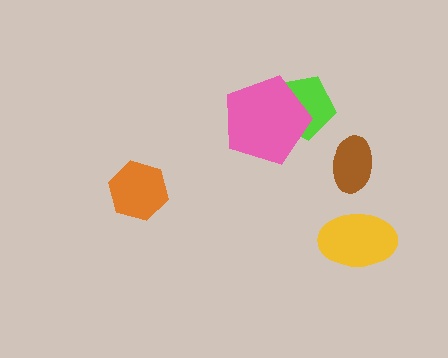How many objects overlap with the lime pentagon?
1 object overlaps with the lime pentagon.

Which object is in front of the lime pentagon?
The pink pentagon is in front of the lime pentagon.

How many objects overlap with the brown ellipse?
0 objects overlap with the brown ellipse.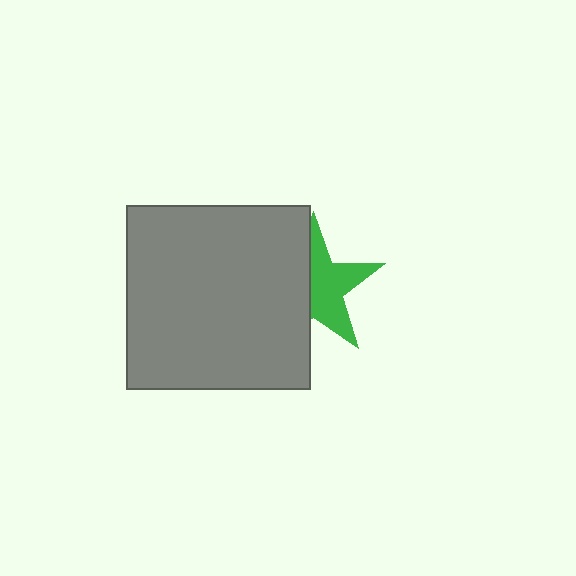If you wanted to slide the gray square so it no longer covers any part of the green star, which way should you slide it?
Slide it left — that is the most direct way to separate the two shapes.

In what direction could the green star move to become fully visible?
The green star could move right. That would shift it out from behind the gray square entirely.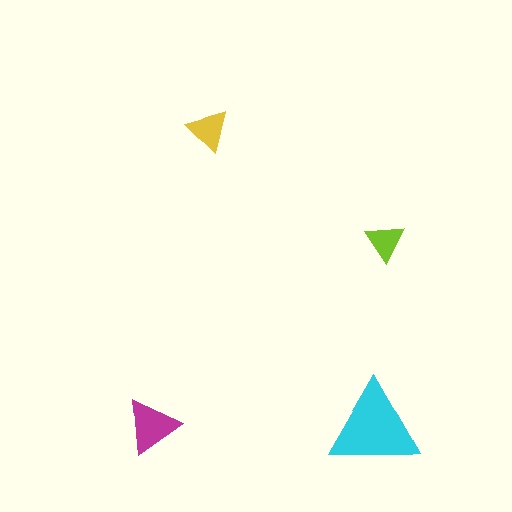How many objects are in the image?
There are 4 objects in the image.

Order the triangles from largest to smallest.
the cyan one, the magenta one, the yellow one, the lime one.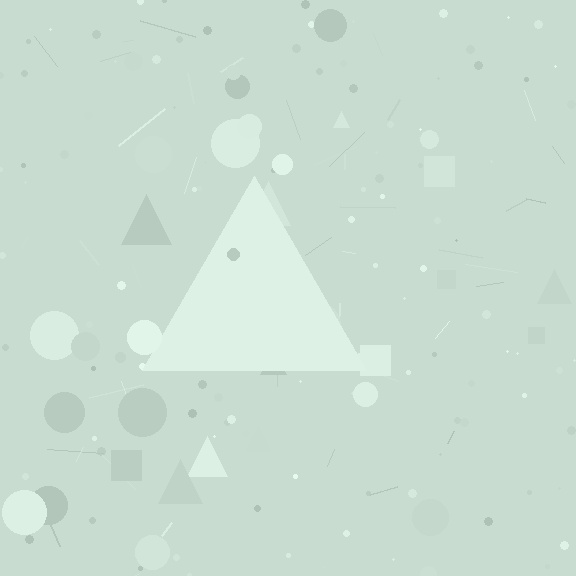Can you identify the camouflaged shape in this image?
The camouflaged shape is a triangle.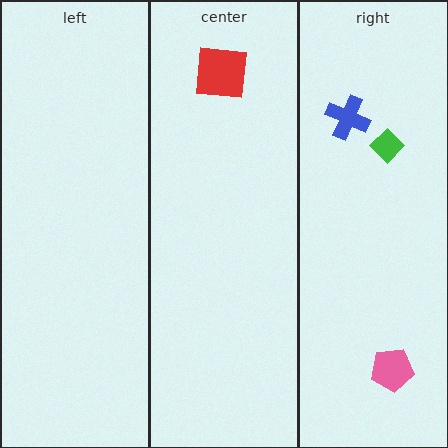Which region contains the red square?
The center region.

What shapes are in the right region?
The pink pentagon, the green diamond, the blue cross.